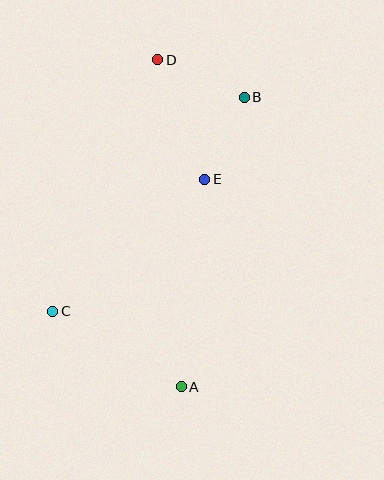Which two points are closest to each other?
Points B and E are closest to each other.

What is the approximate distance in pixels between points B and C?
The distance between B and C is approximately 287 pixels.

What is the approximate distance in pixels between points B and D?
The distance between B and D is approximately 94 pixels.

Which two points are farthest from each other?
Points A and D are farthest from each other.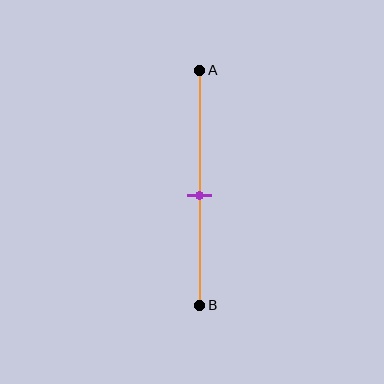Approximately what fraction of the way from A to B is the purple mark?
The purple mark is approximately 55% of the way from A to B.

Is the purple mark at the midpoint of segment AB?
No, the mark is at about 55% from A, not at the 50% midpoint.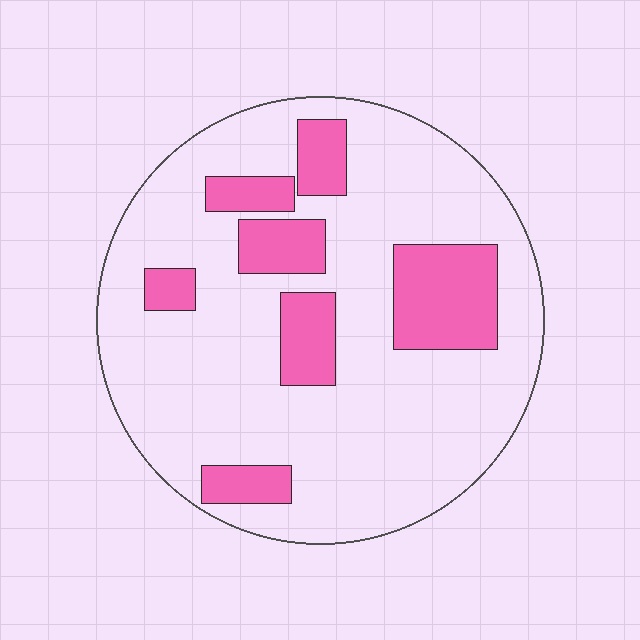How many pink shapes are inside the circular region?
7.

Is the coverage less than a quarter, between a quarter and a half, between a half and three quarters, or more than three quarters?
Less than a quarter.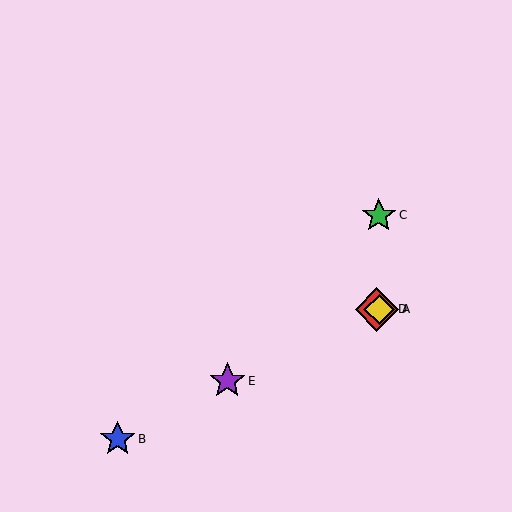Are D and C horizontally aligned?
No, D is at y≈309 and C is at y≈215.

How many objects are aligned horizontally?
2 objects (A, D) are aligned horizontally.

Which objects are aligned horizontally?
Objects A, D are aligned horizontally.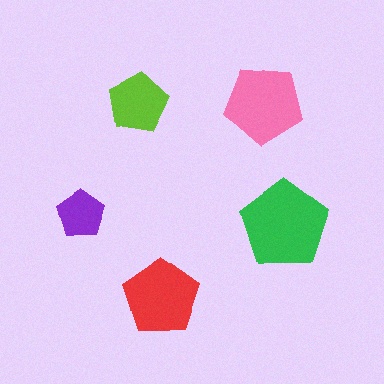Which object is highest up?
The lime pentagon is topmost.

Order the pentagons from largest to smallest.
the green one, the pink one, the red one, the lime one, the purple one.